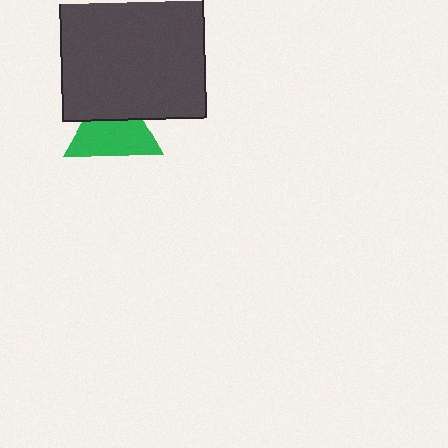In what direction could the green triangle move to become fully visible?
The green triangle could move down. That would shift it out from behind the dark gray square entirely.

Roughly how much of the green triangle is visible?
About half of it is visible (roughly 65%).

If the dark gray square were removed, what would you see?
You would see the complete green triangle.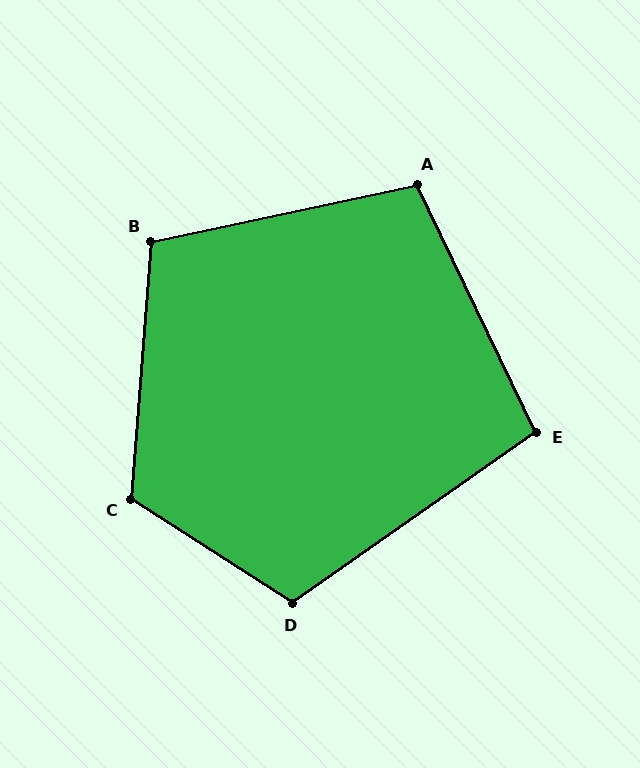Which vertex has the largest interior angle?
C, at approximately 119 degrees.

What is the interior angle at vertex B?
Approximately 106 degrees (obtuse).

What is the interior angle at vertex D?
Approximately 112 degrees (obtuse).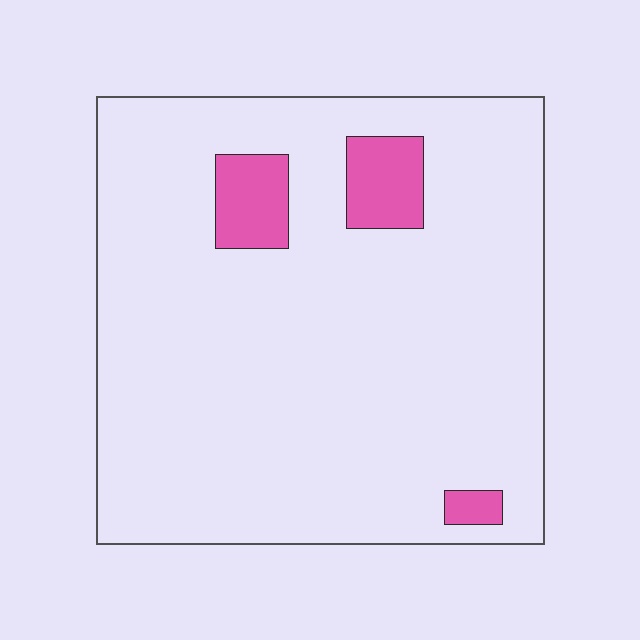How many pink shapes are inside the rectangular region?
3.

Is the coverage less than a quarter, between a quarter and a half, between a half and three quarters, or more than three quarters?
Less than a quarter.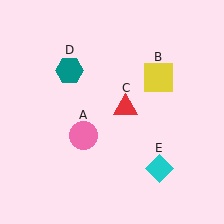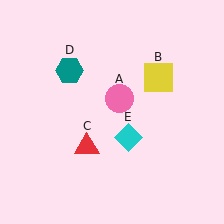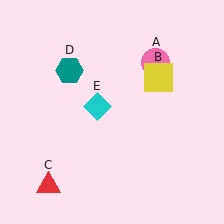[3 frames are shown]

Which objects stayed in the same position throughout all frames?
Yellow square (object B) and teal hexagon (object D) remained stationary.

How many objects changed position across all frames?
3 objects changed position: pink circle (object A), red triangle (object C), cyan diamond (object E).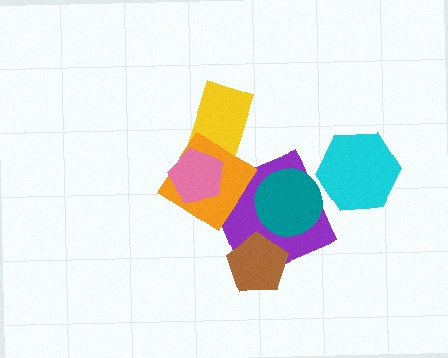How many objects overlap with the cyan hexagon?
0 objects overlap with the cyan hexagon.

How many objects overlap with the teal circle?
1 object overlaps with the teal circle.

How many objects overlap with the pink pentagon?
2 objects overlap with the pink pentagon.